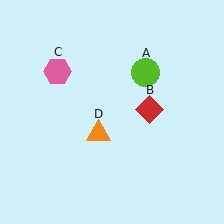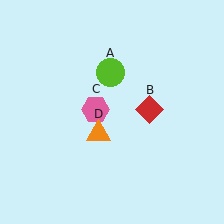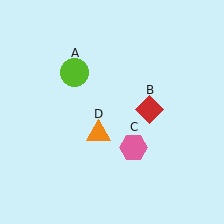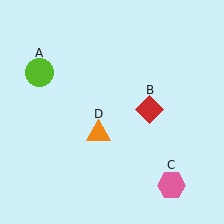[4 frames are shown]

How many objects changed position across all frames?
2 objects changed position: lime circle (object A), pink hexagon (object C).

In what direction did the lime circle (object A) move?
The lime circle (object A) moved left.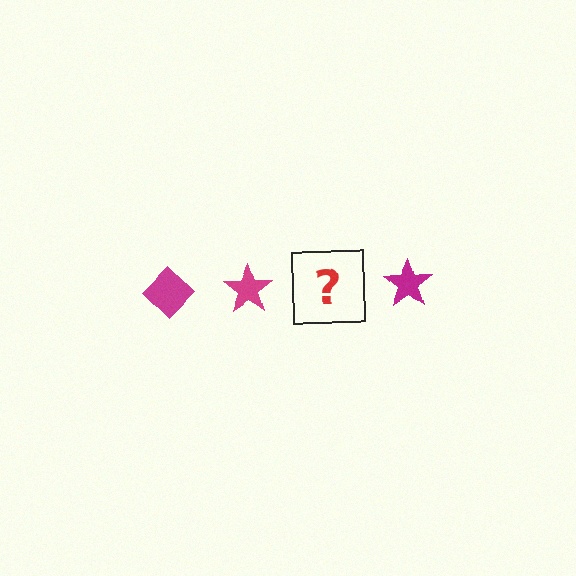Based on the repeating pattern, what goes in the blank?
The blank should be a magenta diamond.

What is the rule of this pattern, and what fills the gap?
The rule is that the pattern cycles through diamond, star shapes in magenta. The gap should be filled with a magenta diamond.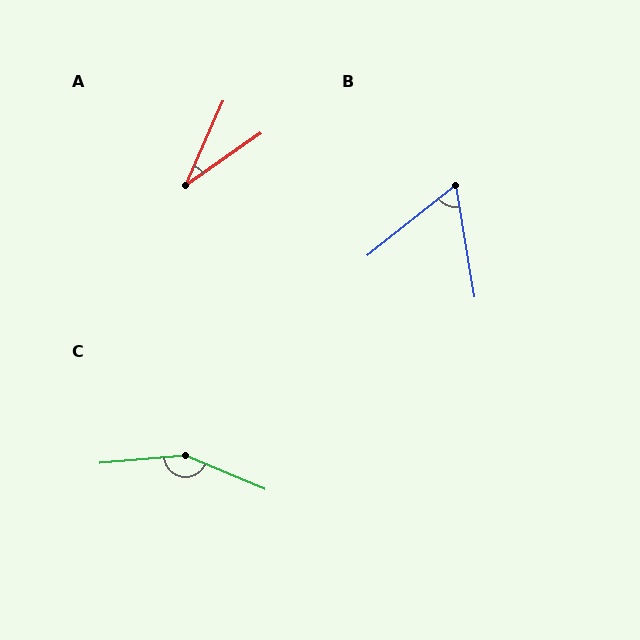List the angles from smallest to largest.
A (31°), B (61°), C (152°).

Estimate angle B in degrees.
Approximately 61 degrees.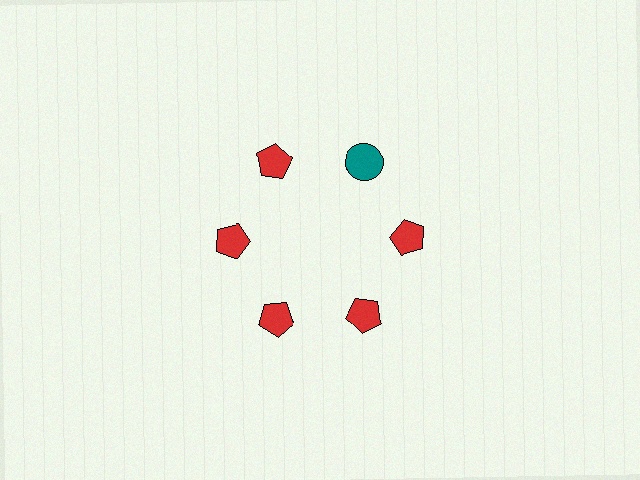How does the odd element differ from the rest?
It differs in both color (teal instead of red) and shape (circle instead of pentagon).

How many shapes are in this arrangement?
There are 6 shapes arranged in a ring pattern.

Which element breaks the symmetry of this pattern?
The teal circle at roughly the 1 o'clock position breaks the symmetry. All other shapes are red pentagons.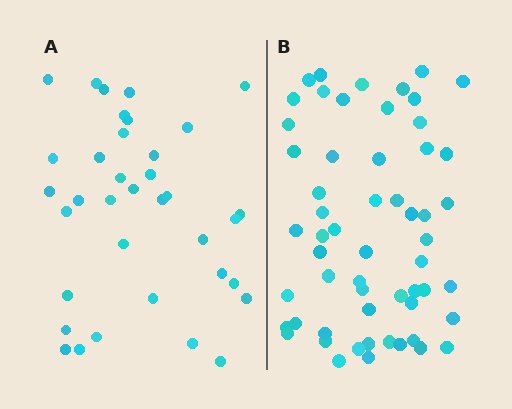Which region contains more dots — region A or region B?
Region B (the right region) has more dots.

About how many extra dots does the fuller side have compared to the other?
Region B has approximately 20 more dots than region A.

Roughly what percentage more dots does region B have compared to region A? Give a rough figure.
About 60% more.